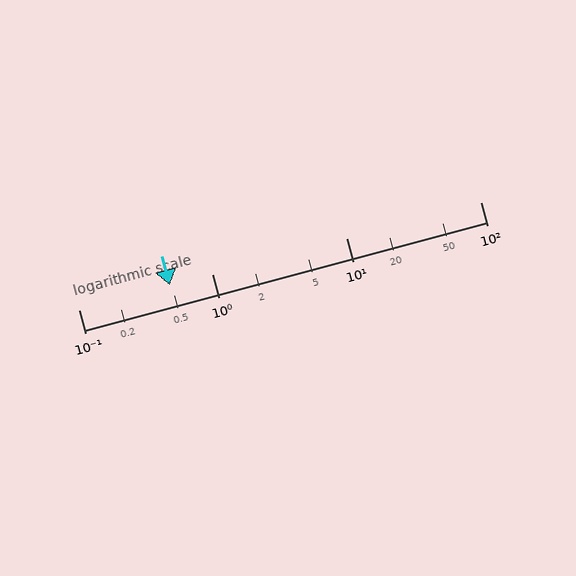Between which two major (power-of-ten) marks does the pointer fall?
The pointer is between 0.1 and 1.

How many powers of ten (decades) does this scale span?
The scale spans 3 decades, from 0.1 to 100.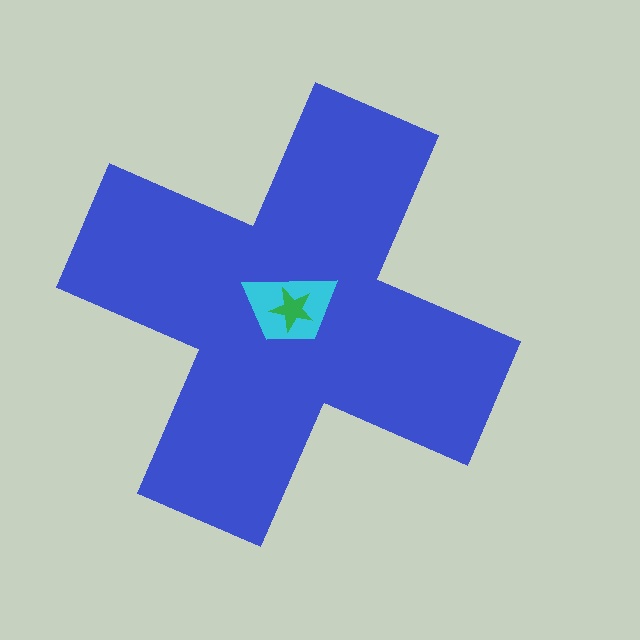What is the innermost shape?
The green star.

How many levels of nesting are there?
3.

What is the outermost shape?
The blue cross.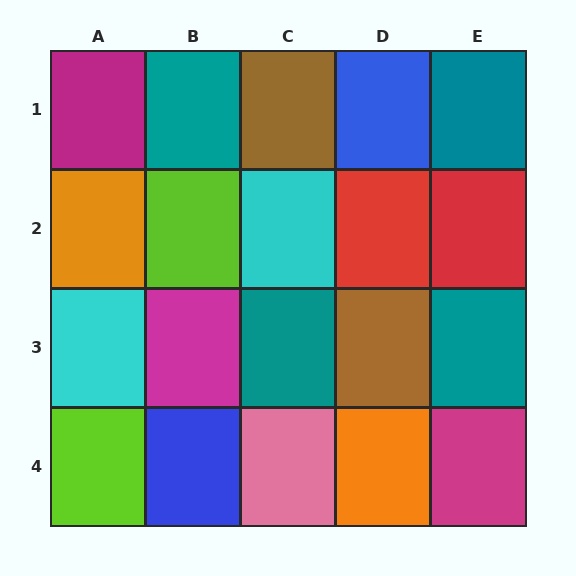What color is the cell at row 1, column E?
Teal.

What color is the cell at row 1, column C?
Brown.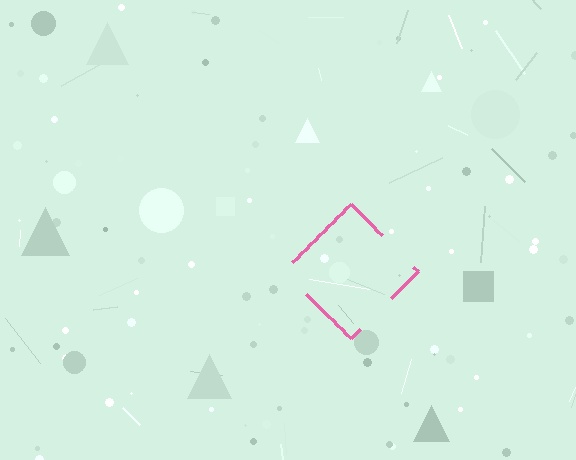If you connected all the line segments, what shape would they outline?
They would outline a diamond.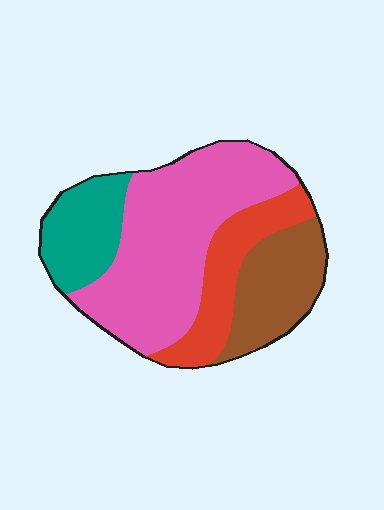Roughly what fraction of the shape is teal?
Teal covers 16% of the shape.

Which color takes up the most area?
Pink, at roughly 45%.